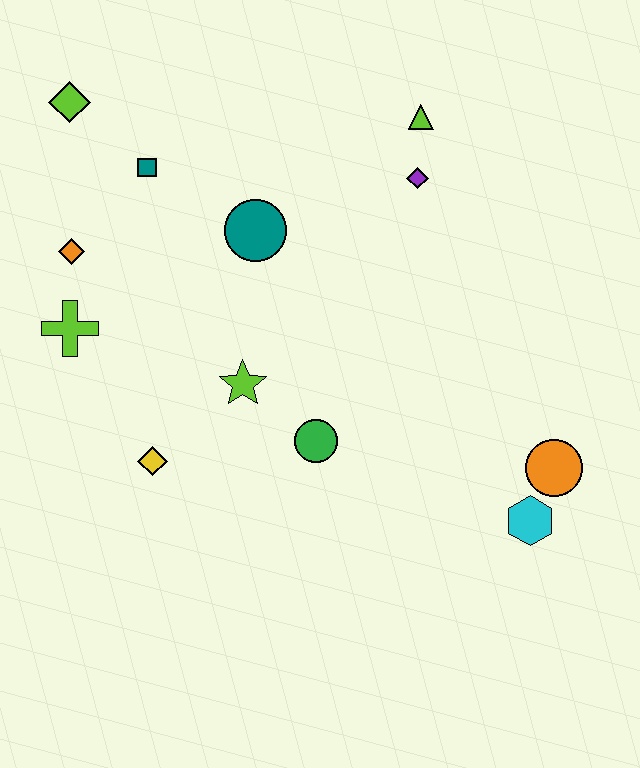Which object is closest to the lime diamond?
The teal square is closest to the lime diamond.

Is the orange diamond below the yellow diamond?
No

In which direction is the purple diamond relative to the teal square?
The purple diamond is to the right of the teal square.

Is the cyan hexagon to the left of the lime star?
No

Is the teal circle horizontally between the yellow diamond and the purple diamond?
Yes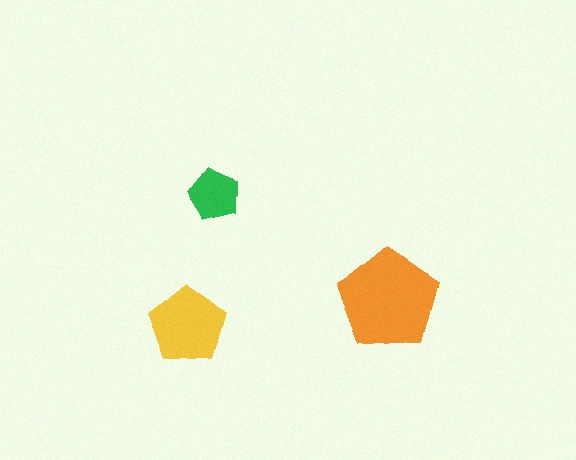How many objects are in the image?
There are 3 objects in the image.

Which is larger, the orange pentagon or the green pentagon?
The orange one.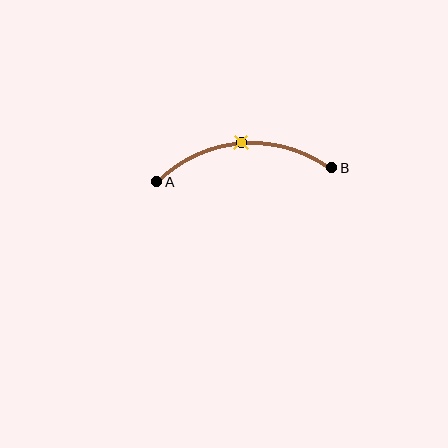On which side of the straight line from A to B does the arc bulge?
The arc bulges above the straight line connecting A and B.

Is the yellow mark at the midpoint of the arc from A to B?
Yes. The yellow mark lies on the arc at equal arc-length from both A and B — it is the arc midpoint.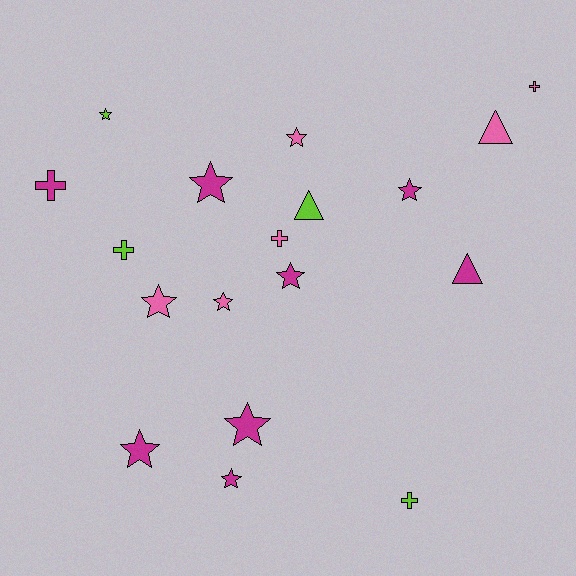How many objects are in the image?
There are 18 objects.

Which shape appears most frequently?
Star, with 10 objects.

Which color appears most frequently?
Magenta, with 8 objects.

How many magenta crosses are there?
There is 1 magenta cross.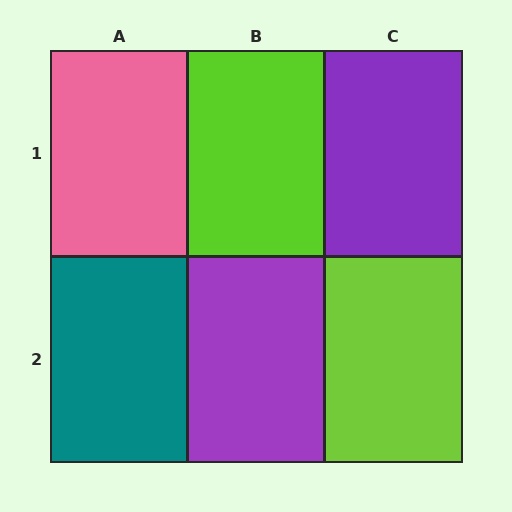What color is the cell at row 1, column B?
Lime.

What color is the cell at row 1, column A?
Pink.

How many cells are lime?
2 cells are lime.